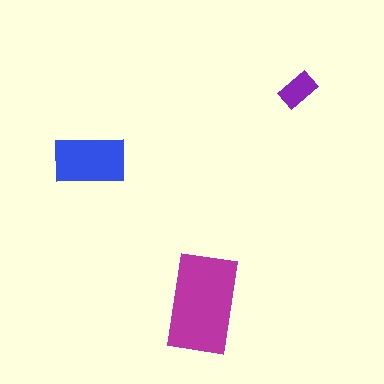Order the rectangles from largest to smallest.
the magenta one, the blue one, the purple one.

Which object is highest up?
The purple rectangle is topmost.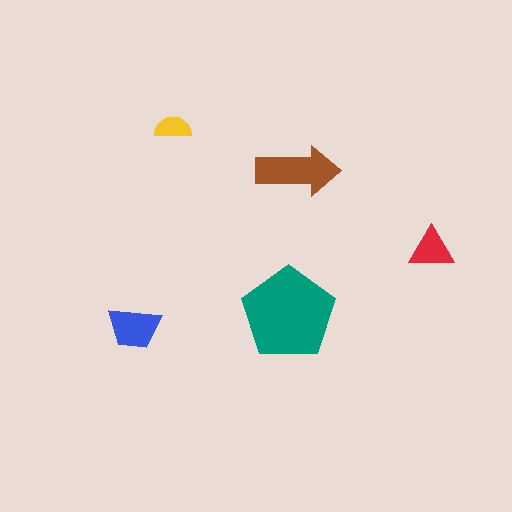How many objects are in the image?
There are 5 objects in the image.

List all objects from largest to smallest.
The teal pentagon, the brown arrow, the blue trapezoid, the red triangle, the yellow semicircle.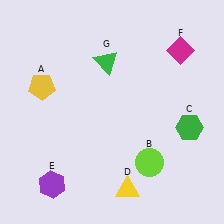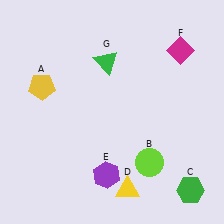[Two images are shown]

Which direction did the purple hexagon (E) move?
The purple hexagon (E) moved right.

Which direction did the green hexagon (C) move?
The green hexagon (C) moved down.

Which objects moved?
The objects that moved are: the green hexagon (C), the purple hexagon (E).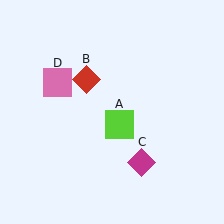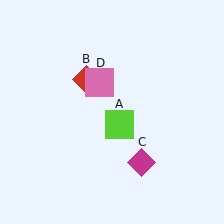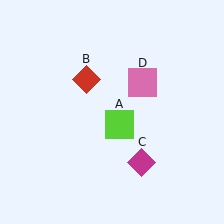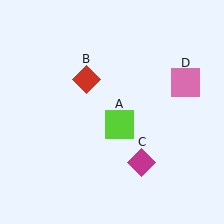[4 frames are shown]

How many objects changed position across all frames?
1 object changed position: pink square (object D).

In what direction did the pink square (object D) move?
The pink square (object D) moved right.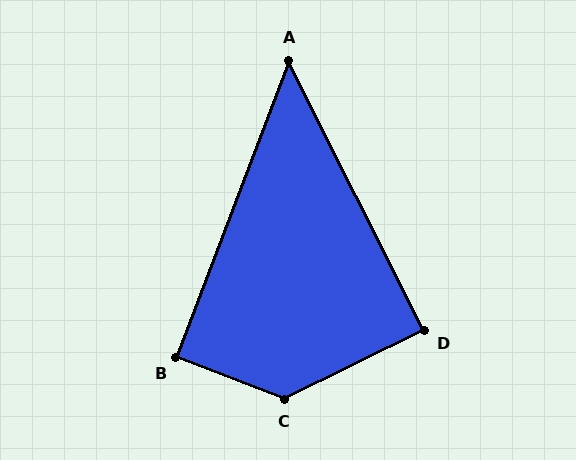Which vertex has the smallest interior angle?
A, at approximately 47 degrees.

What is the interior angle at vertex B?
Approximately 90 degrees (approximately right).